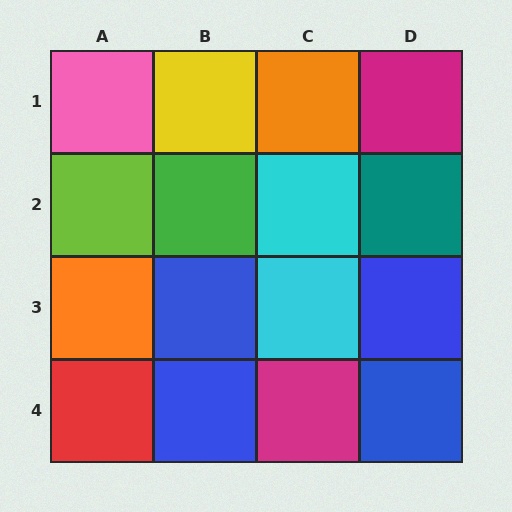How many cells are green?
1 cell is green.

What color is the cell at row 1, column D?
Magenta.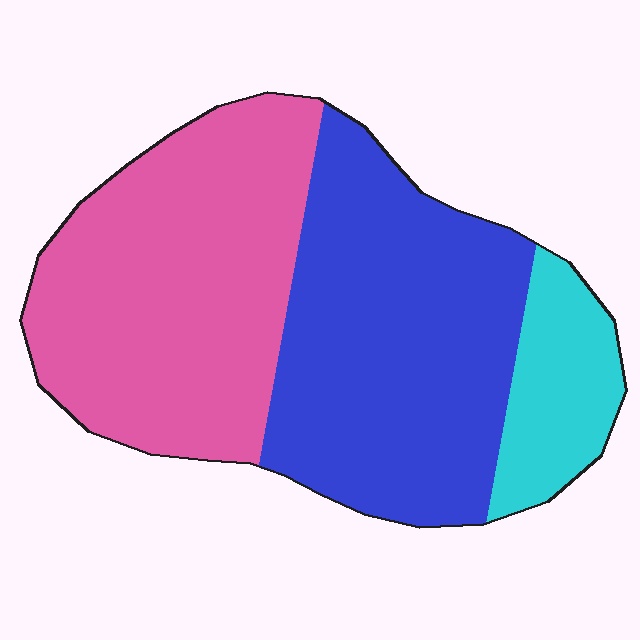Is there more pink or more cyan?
Pink.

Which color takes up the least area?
Cyan, at roughly 15%.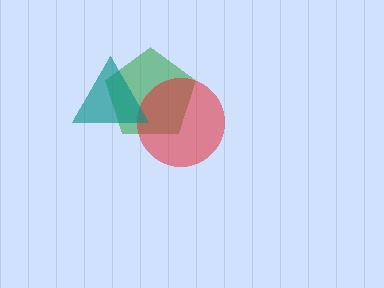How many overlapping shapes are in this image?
There are 3 overlapping shapes in the image.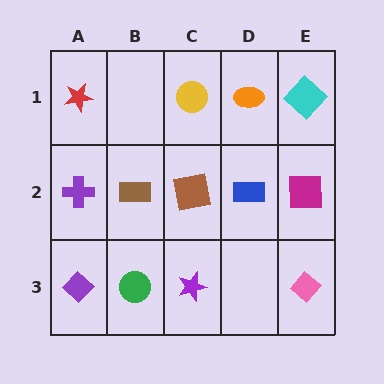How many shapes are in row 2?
5 shapes.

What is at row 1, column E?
A cyan diamond.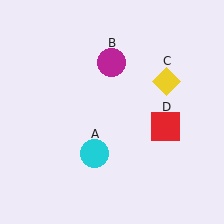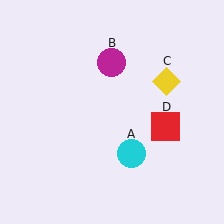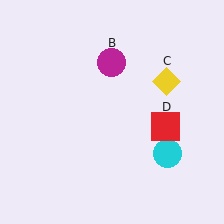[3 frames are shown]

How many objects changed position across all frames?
1 object changed position: cyan circle (object A).